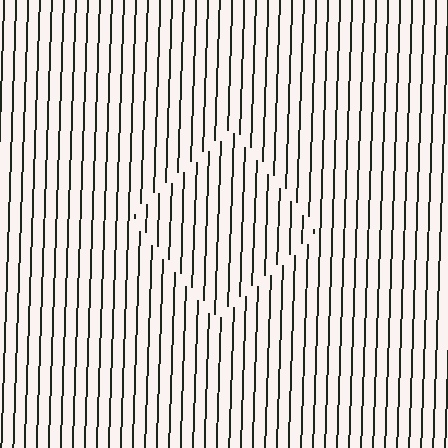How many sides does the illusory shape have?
4 sides — the line-ends trace a square.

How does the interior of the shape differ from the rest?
The interior of the shape contains the same grating, shifted by half a period — the contour is defined by the phase discontinuity where line-ends from the inner and outer gratings abut.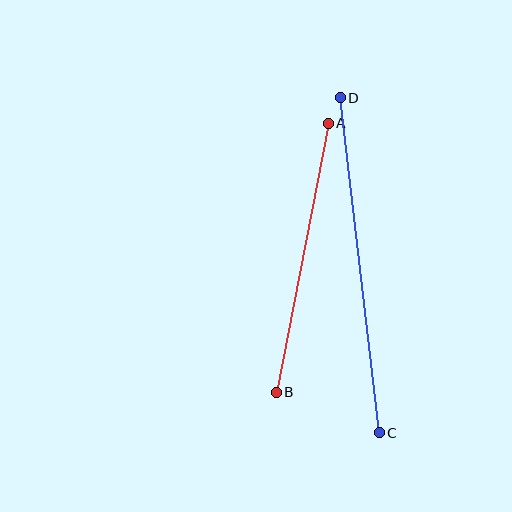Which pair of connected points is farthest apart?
Points C and D are farthest apart.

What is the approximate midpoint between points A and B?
The midpoint is at approximately (302, 258) pixels.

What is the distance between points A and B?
The distance is approximately 274 pixels.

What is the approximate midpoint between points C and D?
The midpoint is at approximately (360, 265) pixels.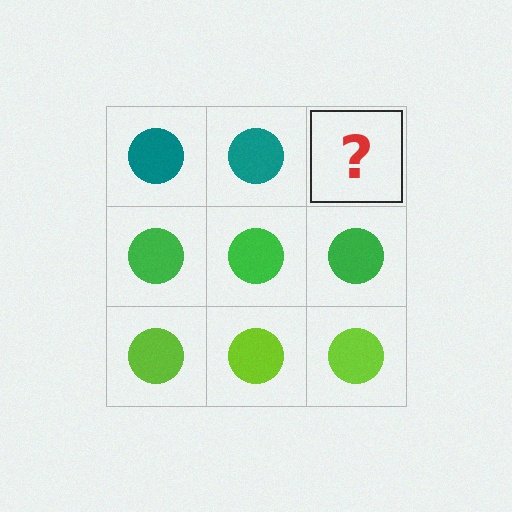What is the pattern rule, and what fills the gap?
The rule is that each row has a consistent color. The gap should be filled with a teal circle.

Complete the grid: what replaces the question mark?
The question mark should be replaced with a teal circle.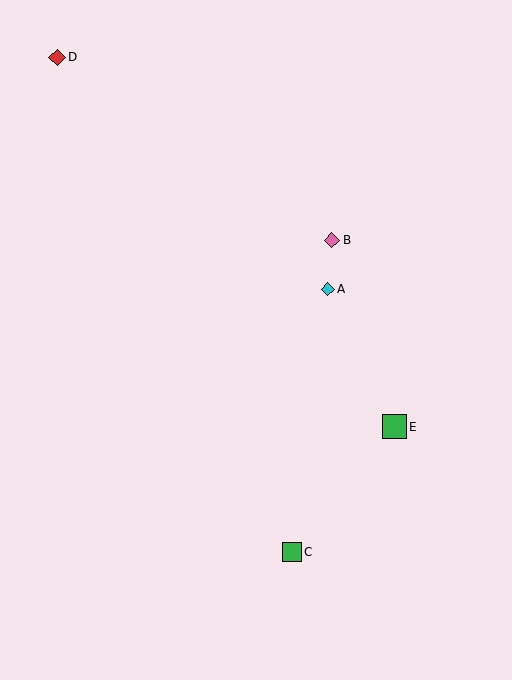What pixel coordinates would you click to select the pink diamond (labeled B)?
Click at (332, 240) to select the pink diamond B.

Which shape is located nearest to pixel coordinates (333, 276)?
The cyan diamond (labeled A) at (328, 289) is nearest to that location.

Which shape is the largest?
The green square (labeled E) is the largest.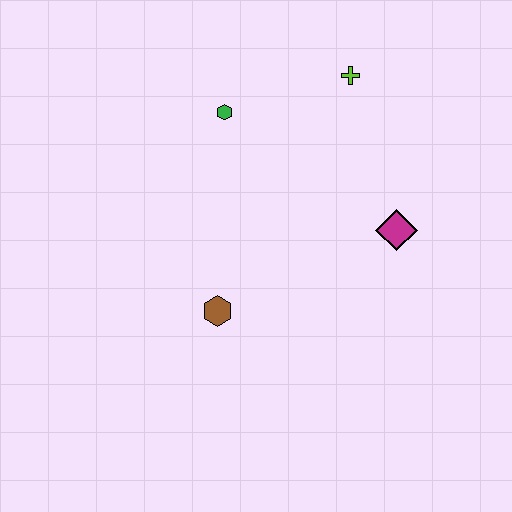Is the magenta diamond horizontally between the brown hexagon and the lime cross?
No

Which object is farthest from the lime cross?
The brown hexagon is farthest from the lime cross.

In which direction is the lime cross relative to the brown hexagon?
The lime cross is above the brown hexagon.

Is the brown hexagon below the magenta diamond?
Yes